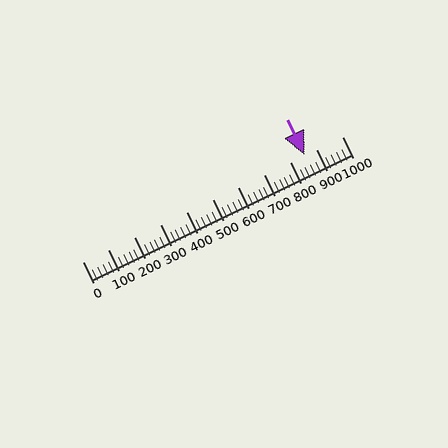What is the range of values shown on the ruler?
The ruler shows values from 0 to 1000.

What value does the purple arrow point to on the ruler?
The purple arrow points to approximately 857.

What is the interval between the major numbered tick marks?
The major tick marks are spaced 100 units apart.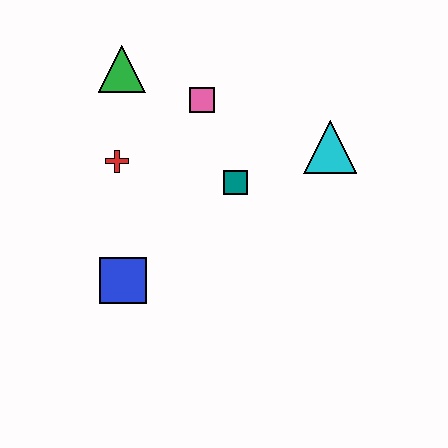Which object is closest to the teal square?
The pink square is closest to the teal square.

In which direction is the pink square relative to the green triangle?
The pink square is to the right of the green triangle.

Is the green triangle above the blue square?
Yes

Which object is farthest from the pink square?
The blue square is farthest from the pink square.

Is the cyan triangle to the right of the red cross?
Yes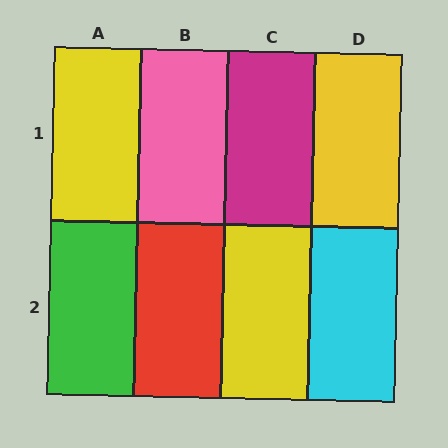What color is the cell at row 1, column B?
Pink.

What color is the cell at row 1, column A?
Yellow.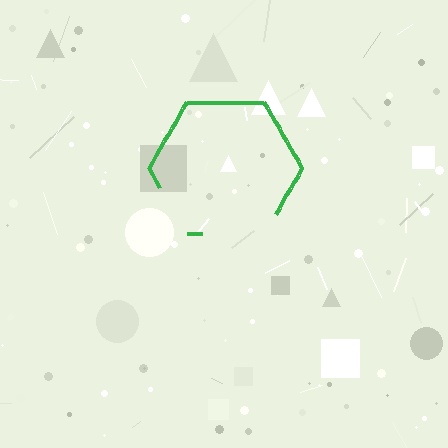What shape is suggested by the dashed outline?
The dashed outline suggests a hexagon.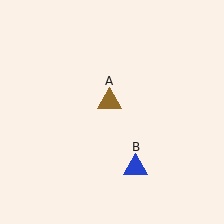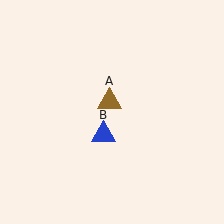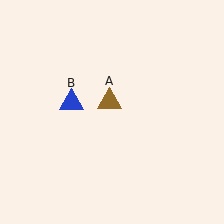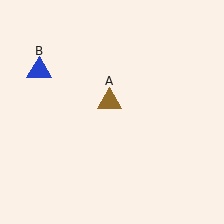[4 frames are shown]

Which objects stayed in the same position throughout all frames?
Brown triangle (object A) remained stationary.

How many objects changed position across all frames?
1 object changed position: blue triangle (object B).